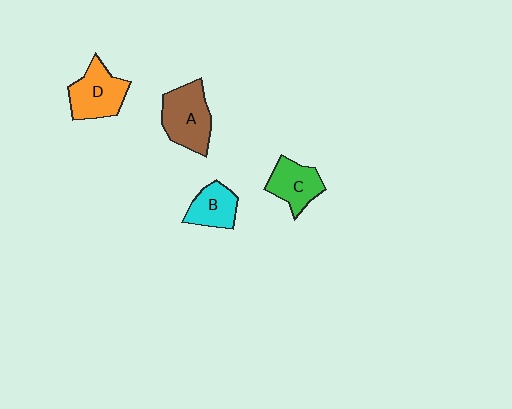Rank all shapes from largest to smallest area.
From largest to smallest: A (brown), D (orange), C (green), B (cyan).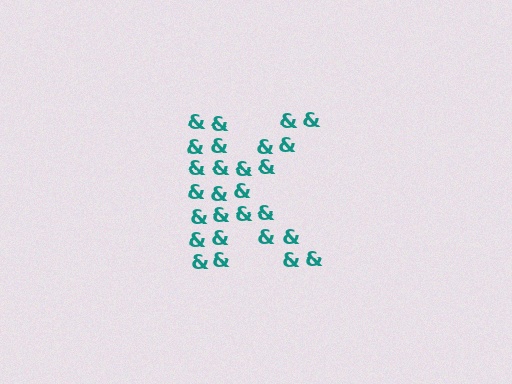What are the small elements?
The small elements are ampersands.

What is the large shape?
The large shape is the letter K.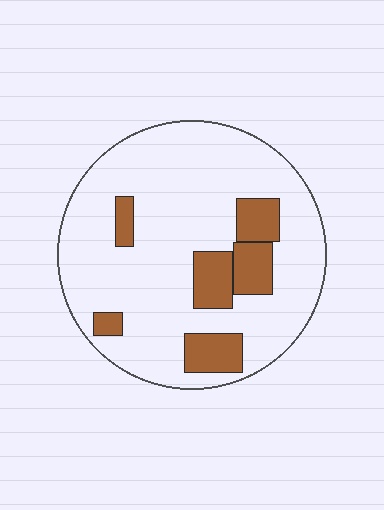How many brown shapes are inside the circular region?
6.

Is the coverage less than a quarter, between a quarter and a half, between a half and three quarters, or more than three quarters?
Less than a quarter.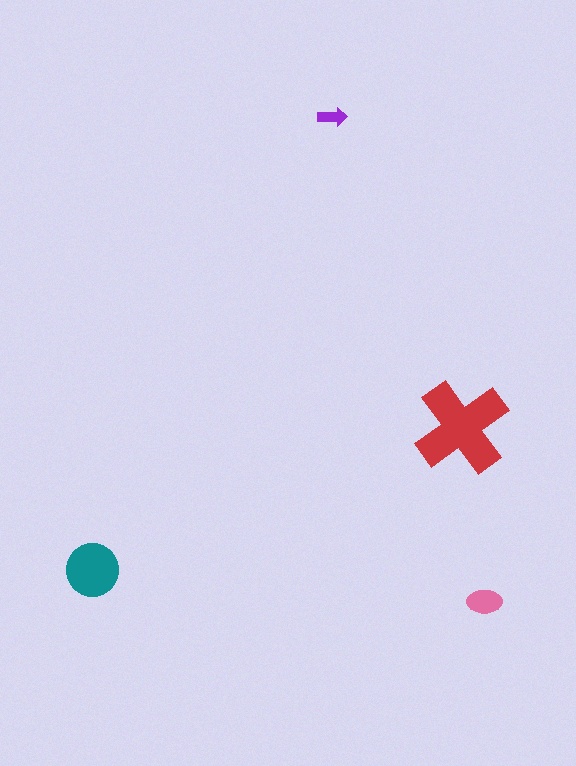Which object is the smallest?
The purple arrow.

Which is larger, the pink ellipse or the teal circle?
The teal circle.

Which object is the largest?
The red cross.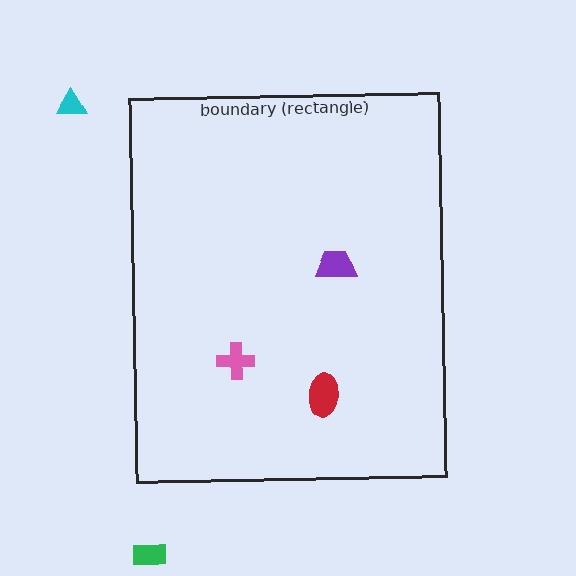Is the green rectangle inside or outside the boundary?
Outside.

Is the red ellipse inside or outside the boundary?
Inside.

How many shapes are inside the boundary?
3 inside, 2 outside.